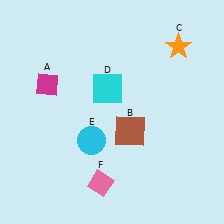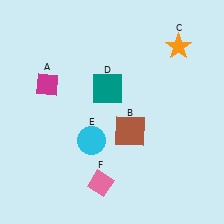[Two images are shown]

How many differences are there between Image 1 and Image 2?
There is 1 difference between the two images.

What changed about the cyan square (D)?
In Image 1, D is cyan. In Image 2, it changed to teal.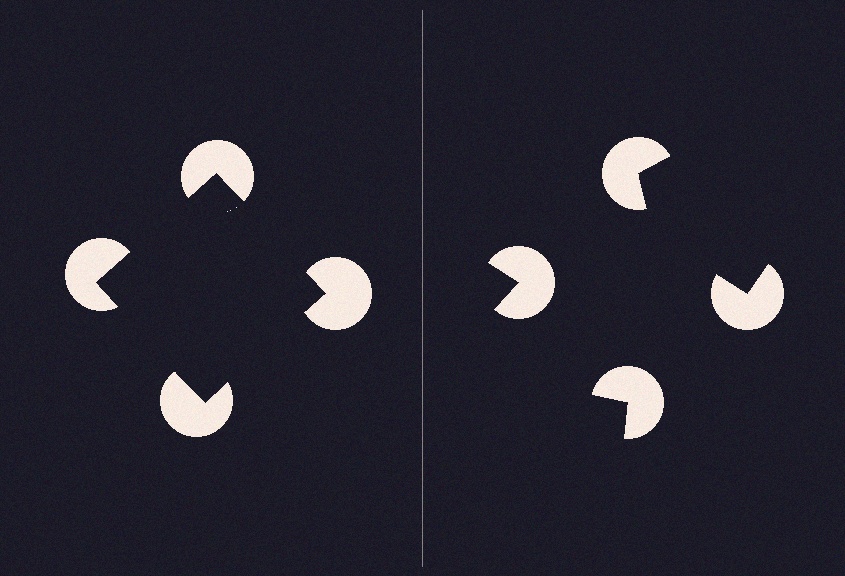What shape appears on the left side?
An illusory square.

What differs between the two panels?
The pac-man discs are positioned identically on both sides; only the wedge orientations differ. On the left they align to a square; on the right they are misaligned.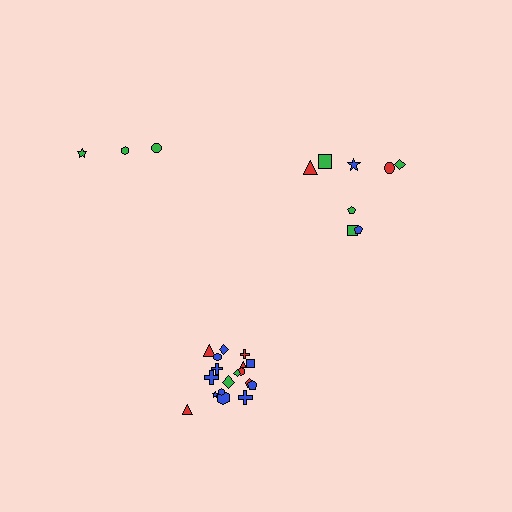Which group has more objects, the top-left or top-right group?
The top-right group.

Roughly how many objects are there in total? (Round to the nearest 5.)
Roughly 30 objects in total.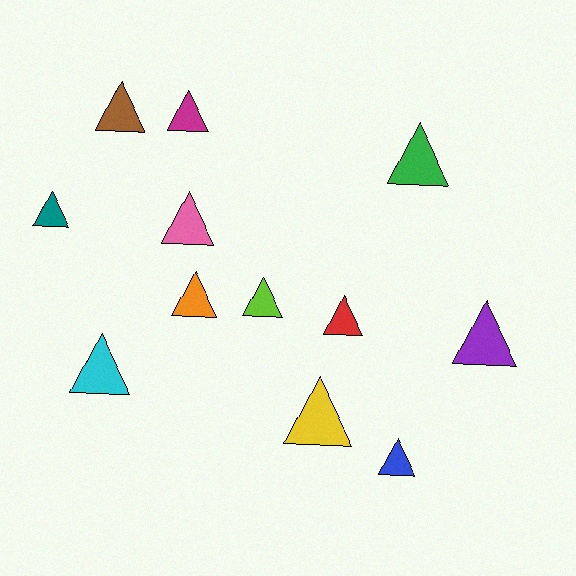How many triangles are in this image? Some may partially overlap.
There are 12 triangles.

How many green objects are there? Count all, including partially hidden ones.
There is 1 green object.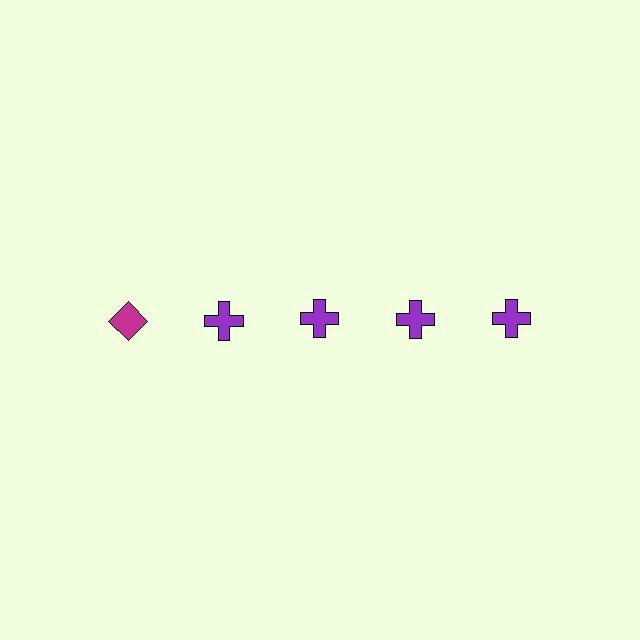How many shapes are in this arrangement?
There are 5 shapes arranged in a grid pattern.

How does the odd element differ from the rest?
It differs in both color (magenta instead of purple) and shape (diamond instead of cross).